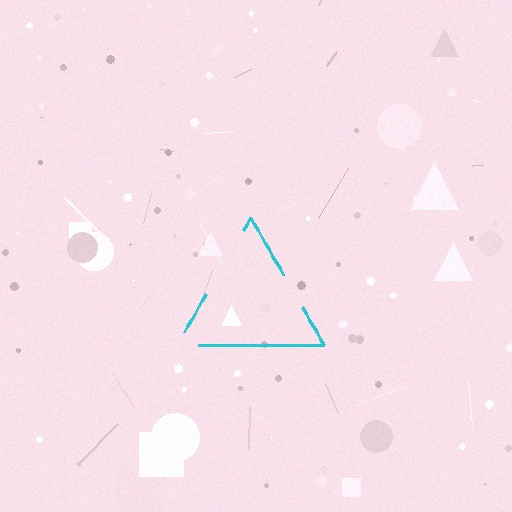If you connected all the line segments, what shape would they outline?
They would outline a triangle.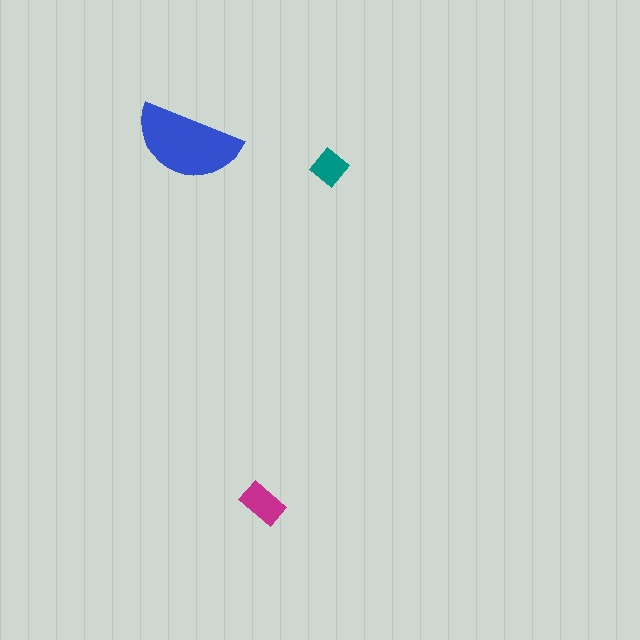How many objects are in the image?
There are 3 objects in the image.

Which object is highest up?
The blue semicircle is topmost.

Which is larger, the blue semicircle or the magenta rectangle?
The blue semicircle.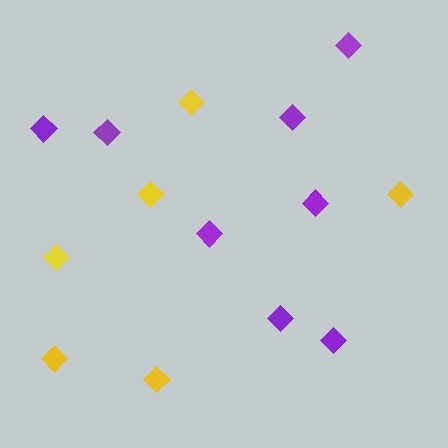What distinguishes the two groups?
There are 2 groups: one group of yellow diamonds (6) and one group of purple diamonds (8).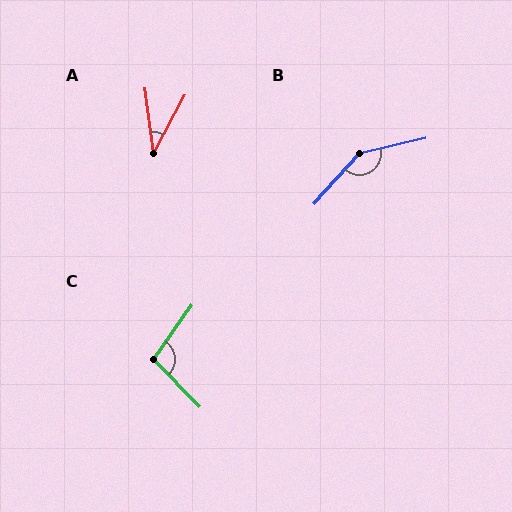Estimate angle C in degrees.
Approximately 100 degrees.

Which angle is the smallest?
A, at approximately 35 degrees.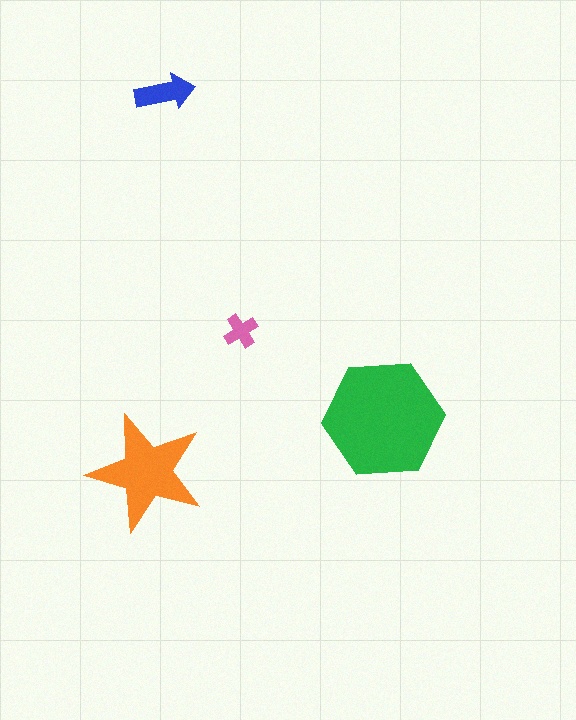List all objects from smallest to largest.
The pink cross, the blue arrow, the orange star, the green hexagon.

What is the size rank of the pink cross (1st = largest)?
4th.